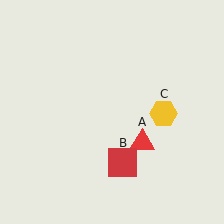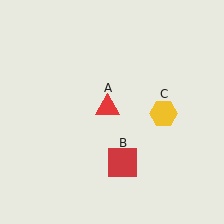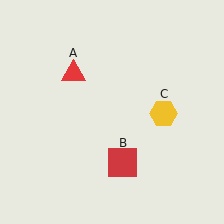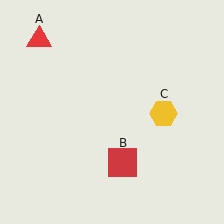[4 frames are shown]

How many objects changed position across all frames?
1 object changed position: red triangle (object A).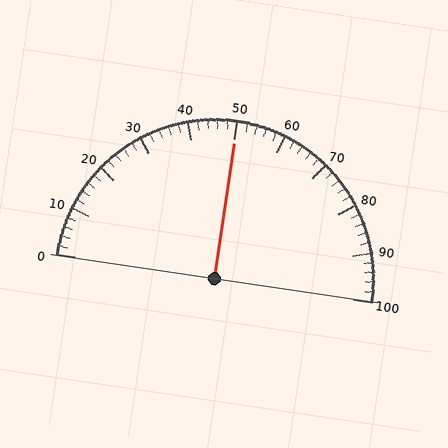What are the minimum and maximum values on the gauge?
The gauge ranges from 0 to 100.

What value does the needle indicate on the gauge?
The needle indicates approximately 50.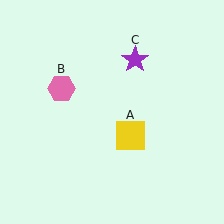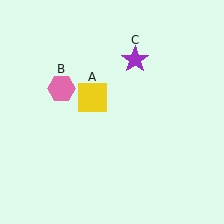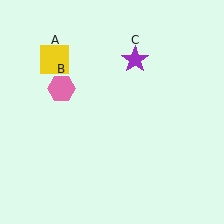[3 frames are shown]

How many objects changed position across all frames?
1 object changed position: yellow square (object A).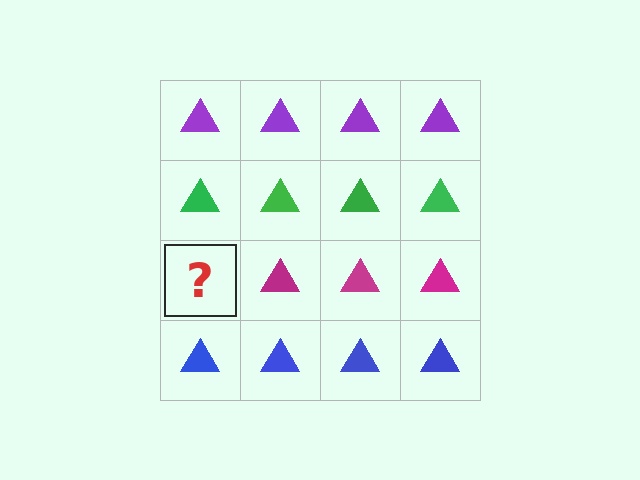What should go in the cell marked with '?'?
The missing cell should contain a magenta triangle.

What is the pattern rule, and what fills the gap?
The rule is that each row has a consistent color. The gap should be filled with a magenta triangle.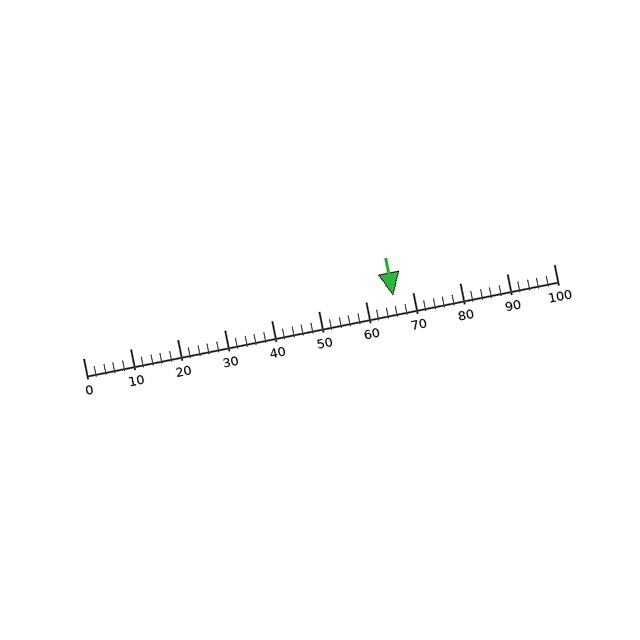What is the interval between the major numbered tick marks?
The major tick marks are spaced 10 units apart.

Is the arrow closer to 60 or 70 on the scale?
The arrow is closer to 70.